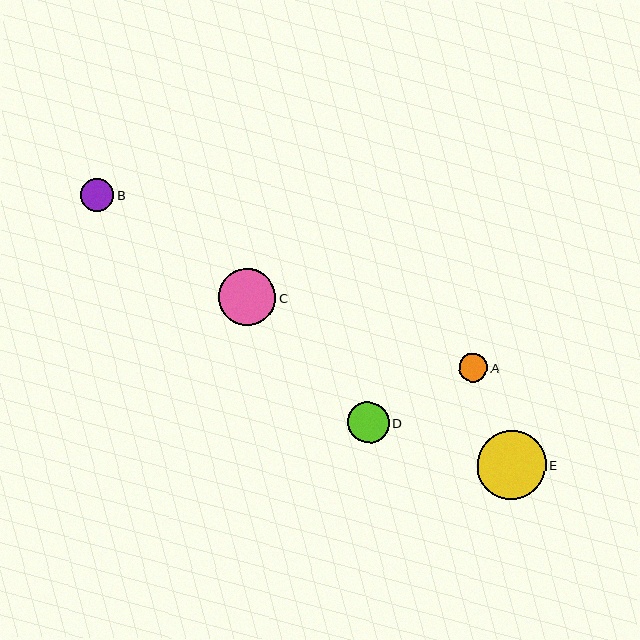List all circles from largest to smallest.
From largest to smallest: E, C, D, B, A.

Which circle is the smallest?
Circle A is the smallest with a size of approximately 29 pixels.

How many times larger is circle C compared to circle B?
Circle C is approximately 1.7 times the size of circle B.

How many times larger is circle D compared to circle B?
Circle D is approximately 1.2 times the size of circle B.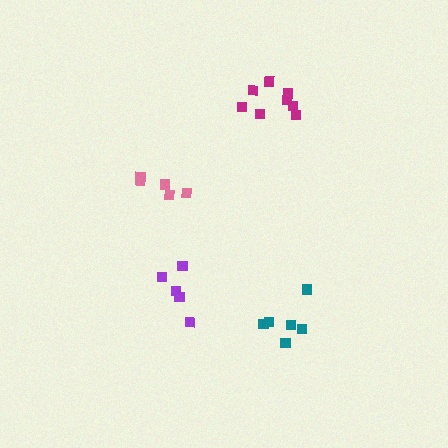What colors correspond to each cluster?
The clusters are colored: teal, magenta, purple, pink.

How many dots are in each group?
Group 1: 6 dots, Group 2: 8 dots, Group 3: 5 dots, Group 4: 5 dots (24 total).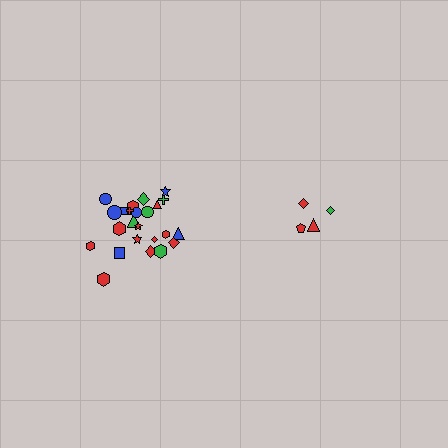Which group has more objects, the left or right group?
The left group.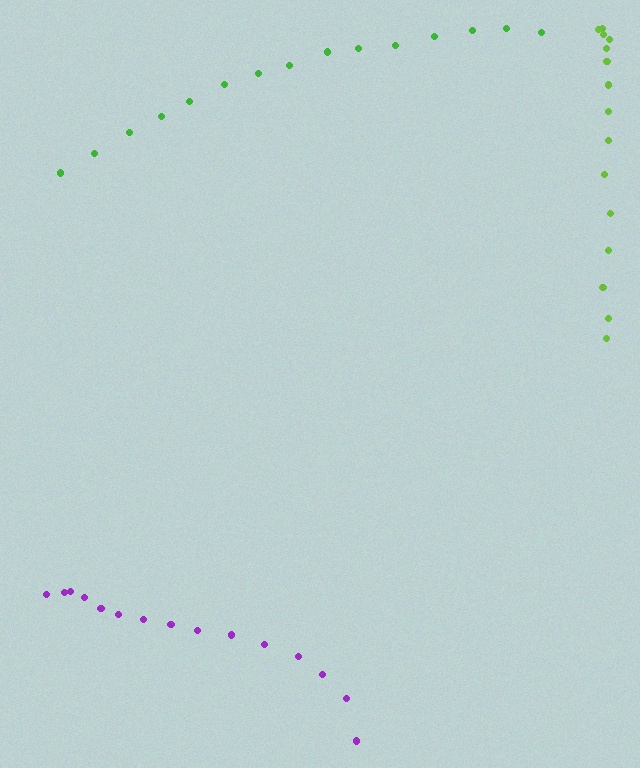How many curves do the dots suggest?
There are 3 distinct paths.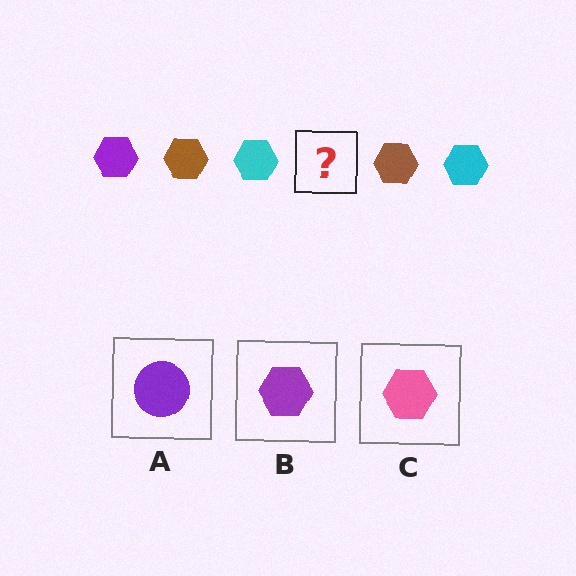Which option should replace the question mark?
Option B.